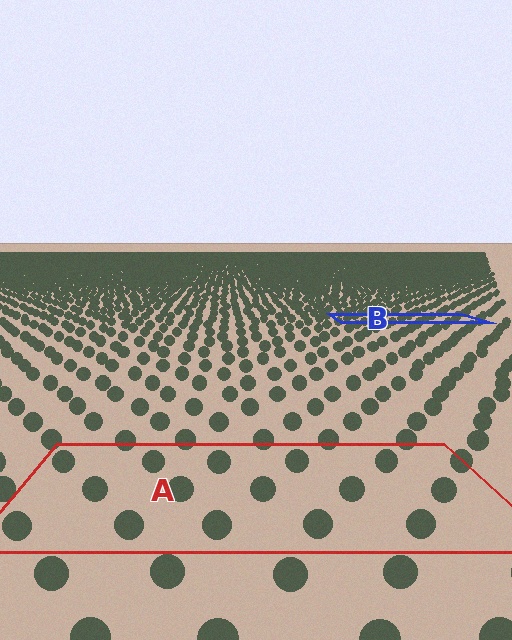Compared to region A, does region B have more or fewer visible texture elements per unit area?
Region B has more texture elements per unit area — they are packed more densely because it is farther away.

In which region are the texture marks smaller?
The texture marks are smaller in region B, because it is farther away.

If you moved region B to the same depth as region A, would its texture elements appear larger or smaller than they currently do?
They would appear larger. At a closer depth, the same texture elements are projected at a bigger on-screen size.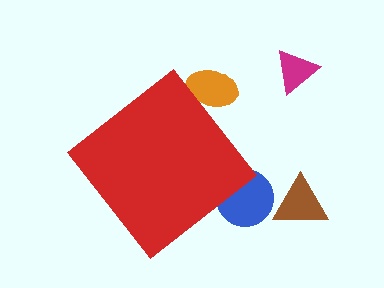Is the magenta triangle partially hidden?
No, the magenta triangle is fully visible.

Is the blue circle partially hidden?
Yes, the blue circle is partially hidden behind the red diamond.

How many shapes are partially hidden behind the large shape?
2 shapes are partially hidden.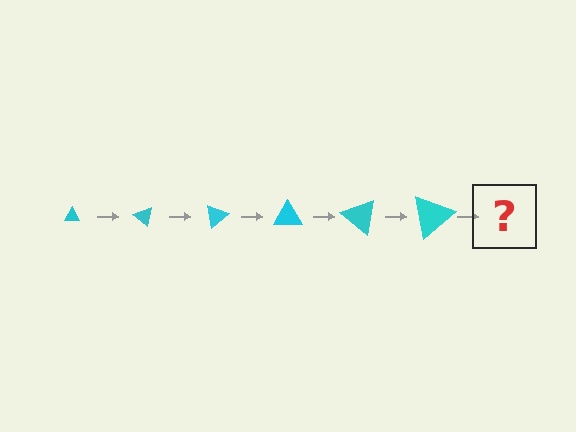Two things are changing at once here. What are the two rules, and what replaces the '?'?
The two rules are that the triangle grows larger each step and it rotates 40 degrees each step. The '?' should be a triangle, larger than the previous one and rotated 240 degrees from the start.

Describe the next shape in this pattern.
It should be a triangle, larger than the previous one and rotated 240 degrees from the start.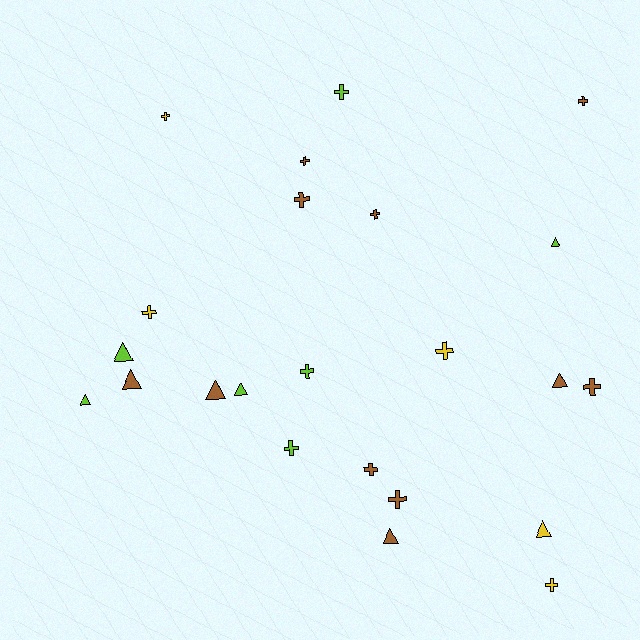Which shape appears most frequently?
Cross, with 14 objects.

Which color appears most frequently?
Brown, with 11 objects.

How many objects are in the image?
There are 23 objects.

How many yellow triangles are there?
There is 1 yellow triangle.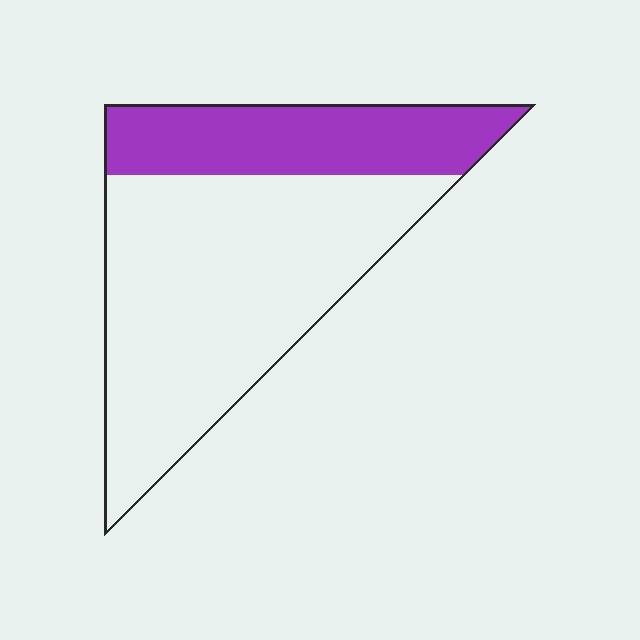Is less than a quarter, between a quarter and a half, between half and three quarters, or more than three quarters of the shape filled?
Between a quarter and a half.